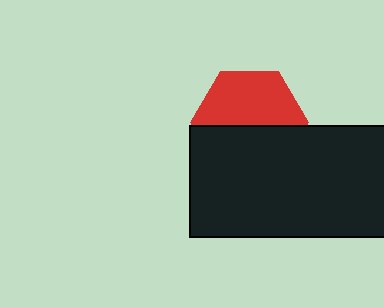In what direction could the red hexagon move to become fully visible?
The red hexagon could move up. That would shift it out from behind the black rectangle entirely.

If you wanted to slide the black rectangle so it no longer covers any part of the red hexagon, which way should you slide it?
Slide it down — that is the most direct way to separate the two shapes.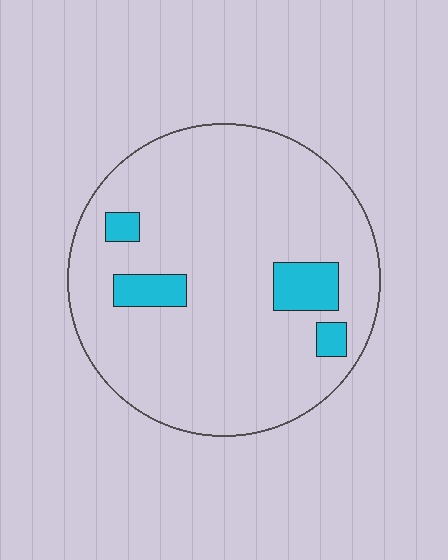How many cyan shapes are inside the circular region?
4.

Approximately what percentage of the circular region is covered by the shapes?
Approximately 10%.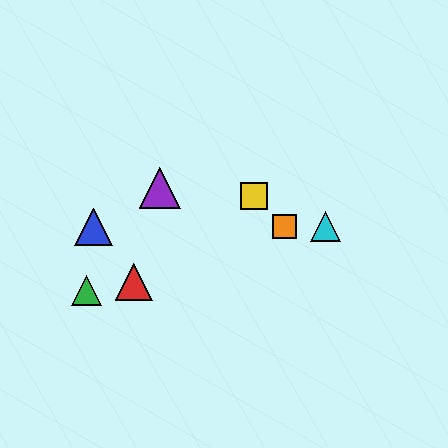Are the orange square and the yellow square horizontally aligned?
No, the orange square is at y≈227 and the yellow square is at y≈196.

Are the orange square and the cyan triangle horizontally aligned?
Yes, both are at y≈227.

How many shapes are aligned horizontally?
3 shapes (the blue triangle, the orange square, the cyan triangle) are aligned horizontally.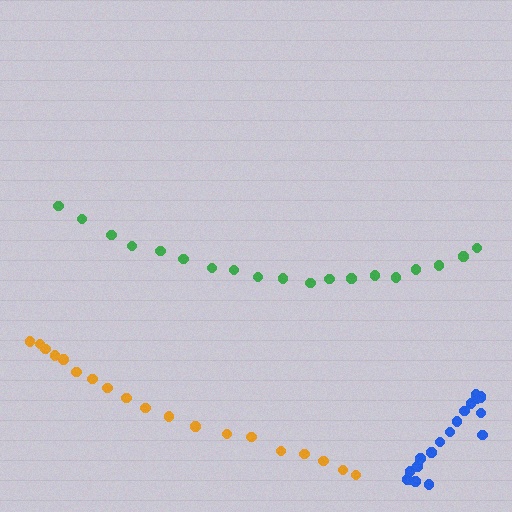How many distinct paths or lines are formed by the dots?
There are 3 distinct paths.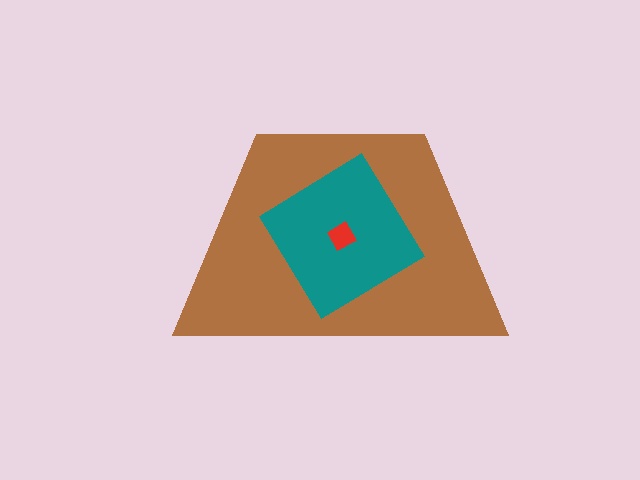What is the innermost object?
The red diamond.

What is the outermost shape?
The brown trapezoid.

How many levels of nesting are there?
3.